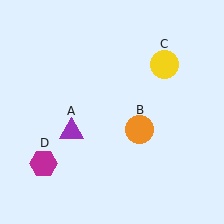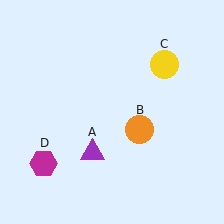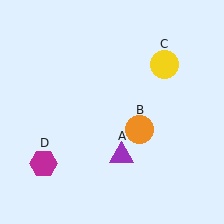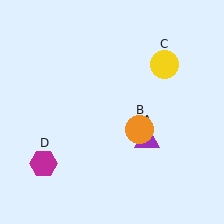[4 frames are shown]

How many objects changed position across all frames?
1 object changed position: purple triangle (object A).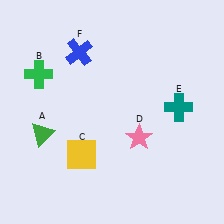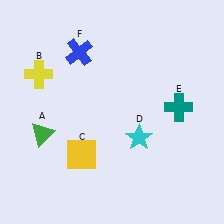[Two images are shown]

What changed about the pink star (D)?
In Image 1, D is pink. In Image 2, it changed to cyan.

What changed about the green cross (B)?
In Image 1, B is green. In Image 2, it changed to yellow.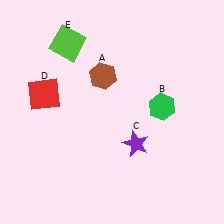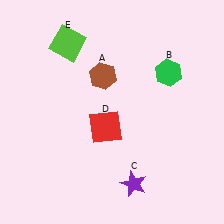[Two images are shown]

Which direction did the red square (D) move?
The red square (D) moved right.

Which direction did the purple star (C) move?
The purple star (C) moved down.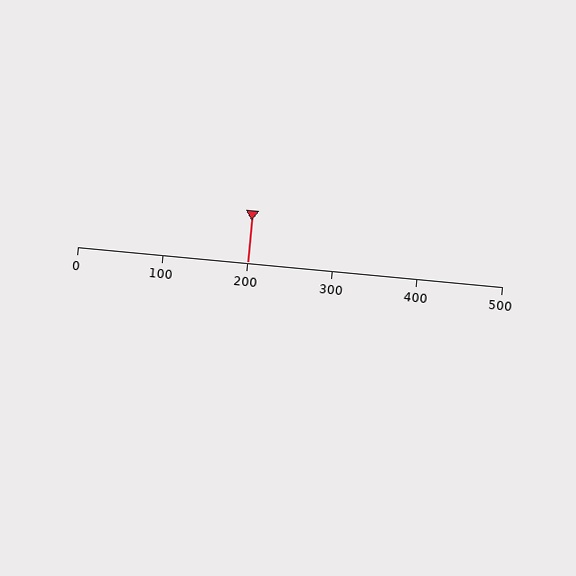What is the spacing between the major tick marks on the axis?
The major ticks are spaced 100 apart.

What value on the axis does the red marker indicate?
The marker indicates approximately 200.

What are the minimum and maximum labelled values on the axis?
The axis runs from 0 to 500.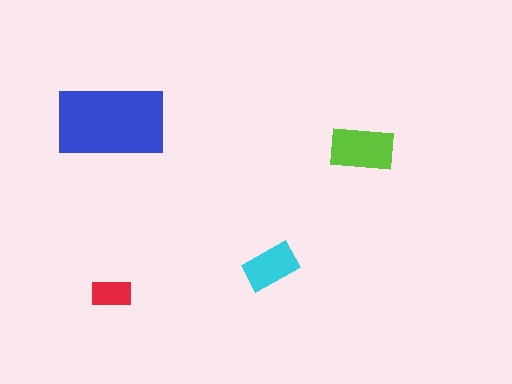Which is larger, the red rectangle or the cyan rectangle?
The cyan one.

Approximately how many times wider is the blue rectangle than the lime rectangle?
About 1.5 times wider.